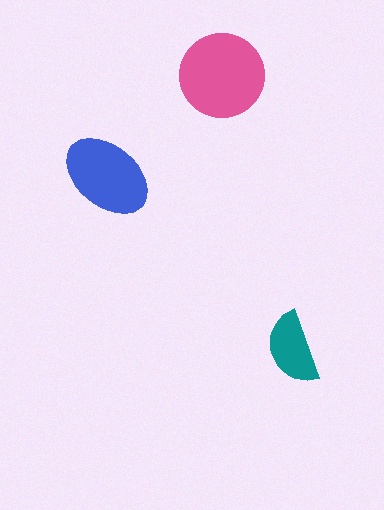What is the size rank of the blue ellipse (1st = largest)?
2nd.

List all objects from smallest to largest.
The teal semicircle, the blue ellipse, the pink circle.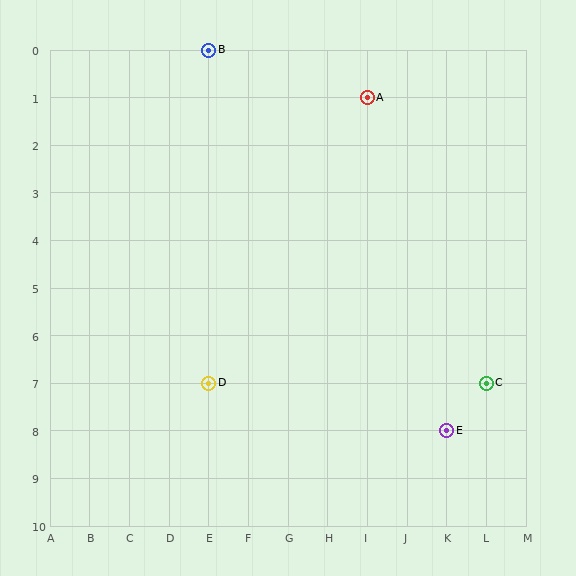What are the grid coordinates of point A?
Point A is at grid coordinates (I, 1).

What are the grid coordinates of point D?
Point D is at grid coordinates (E, 7).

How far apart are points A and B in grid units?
Points A and B are 4 columns and 1 row apart (about 4.1 grid units diagonally).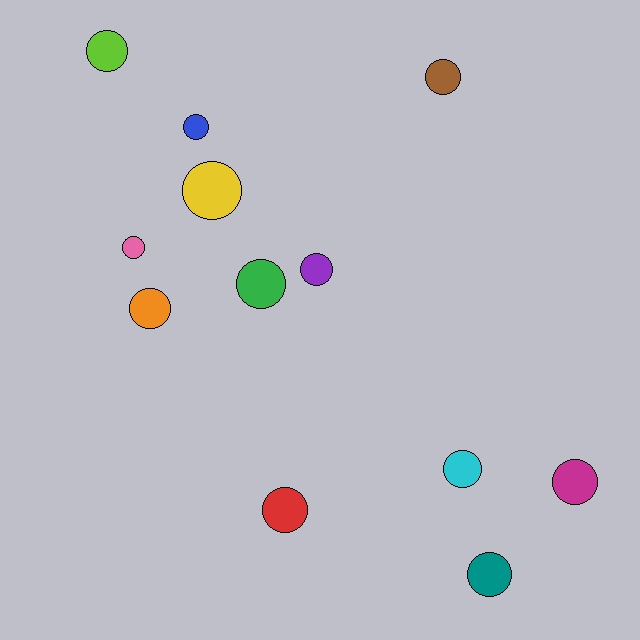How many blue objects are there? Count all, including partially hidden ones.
There is 1 blue object.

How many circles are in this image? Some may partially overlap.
There are 12 circles.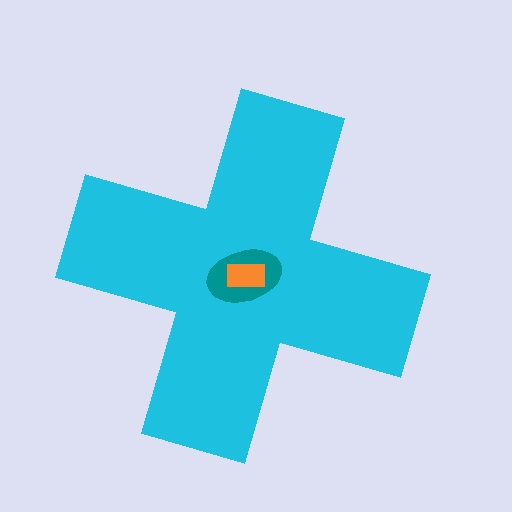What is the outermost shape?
The cyan cross.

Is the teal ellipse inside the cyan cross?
Yes.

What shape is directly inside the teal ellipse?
The orange rectangle.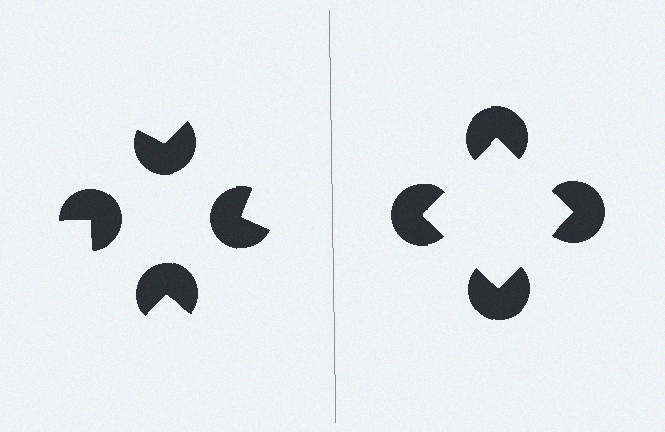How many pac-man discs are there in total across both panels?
8 — 4 on each side.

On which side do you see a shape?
An illusory square appears on the right side. On the left side the wedge cuts are rotated, so no coherent shape forms.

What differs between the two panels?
The pac-man discs are positioned identically on both sides; only the wedge orientations differ. On the right they align to a square; on the left they are misaligned.